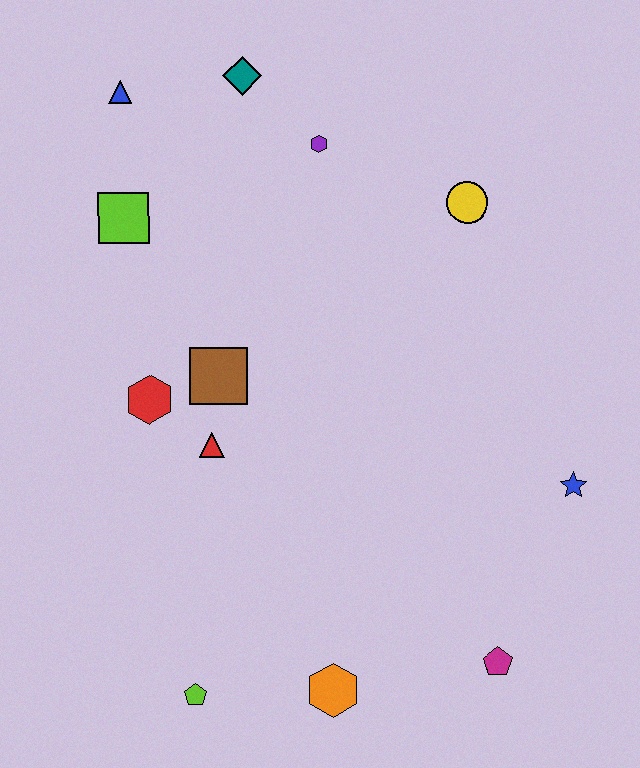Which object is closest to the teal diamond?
The purple hexagon is closest to the teal diamond.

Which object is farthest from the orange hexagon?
The blue triangle is farthest from the orange hexagon.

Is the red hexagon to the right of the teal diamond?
No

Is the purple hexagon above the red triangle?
Yes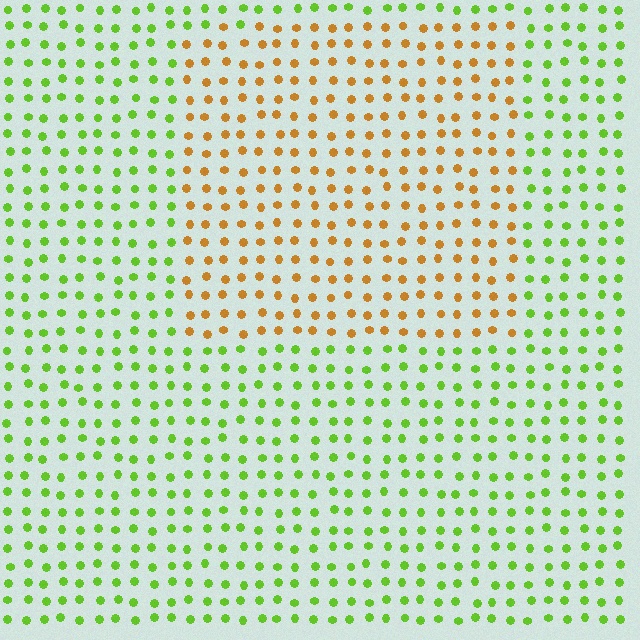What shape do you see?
I see a rectangle.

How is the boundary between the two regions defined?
The boundary is defined purely by a slight shift in hue (about 64 degrees). Spacing, size, and orientation are identical on both sides.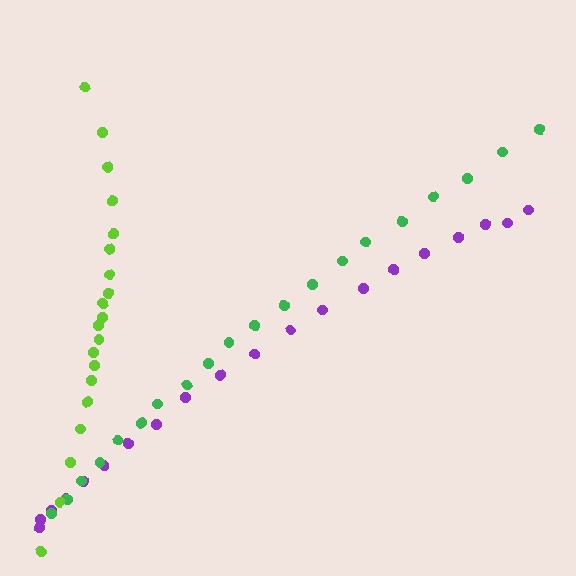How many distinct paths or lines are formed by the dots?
There are 3 distinct paths.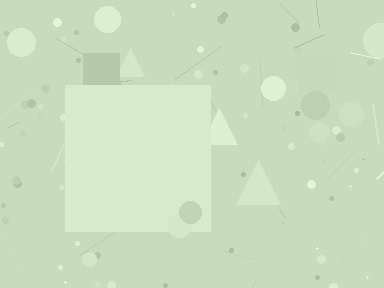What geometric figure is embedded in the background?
A square is embedded in the background.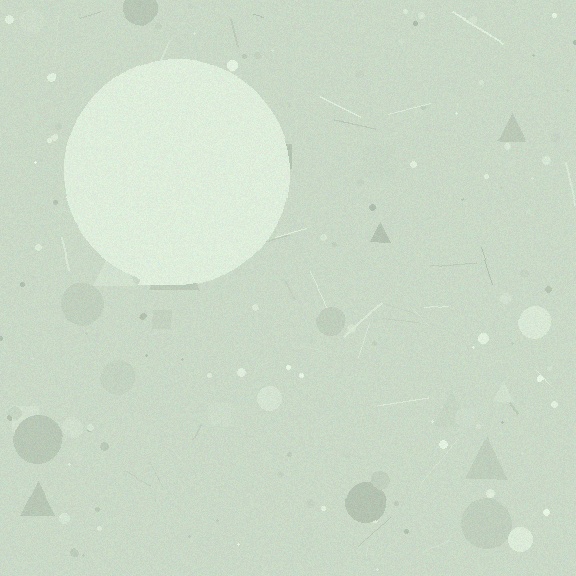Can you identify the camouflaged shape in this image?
The camouflaged shape is a circle.